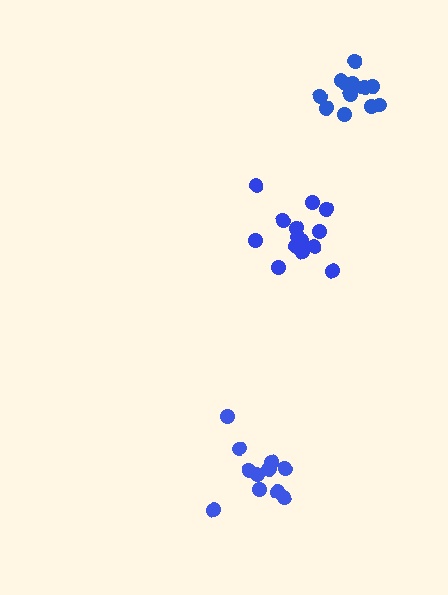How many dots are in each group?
Group 1: 14 dots, Group 2: 11 dots, Group 3: 13 dots (38 total).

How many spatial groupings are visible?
There are 3 spatial groupings.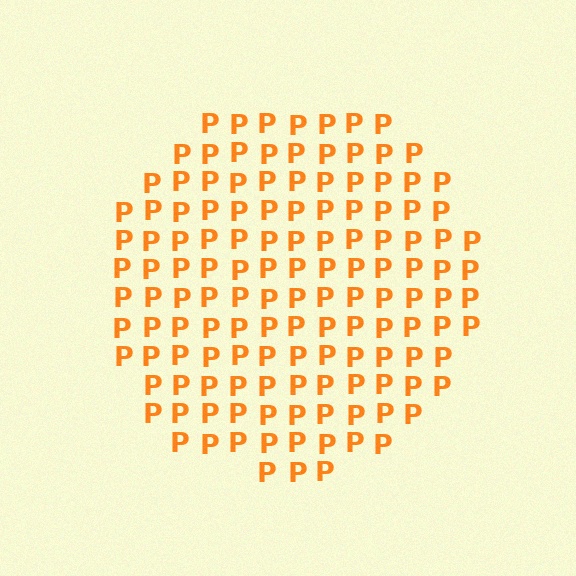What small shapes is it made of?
It is made of small letter P's.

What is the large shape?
The large shape is a circle.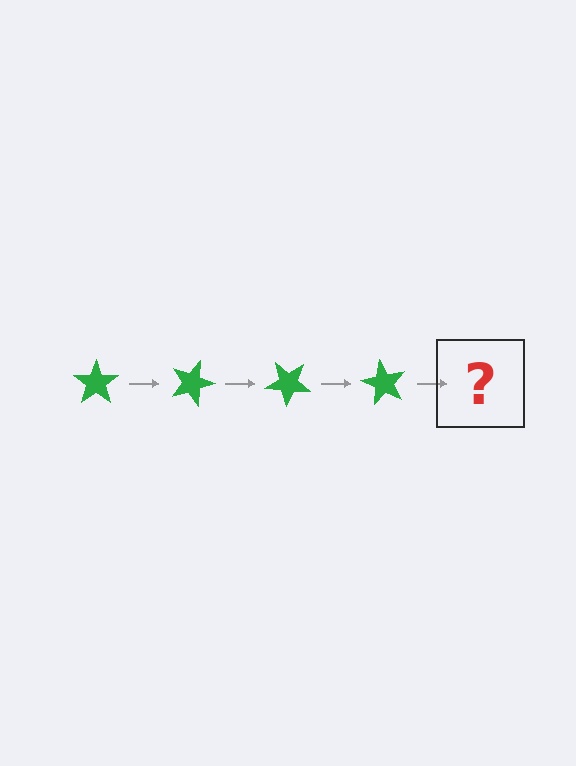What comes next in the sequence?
The next element should be a green star rotated 80 degrees.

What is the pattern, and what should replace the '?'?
The pattern is that the star rotates 20 degrees each step. The '?' should be a green star rotated 80 degrees.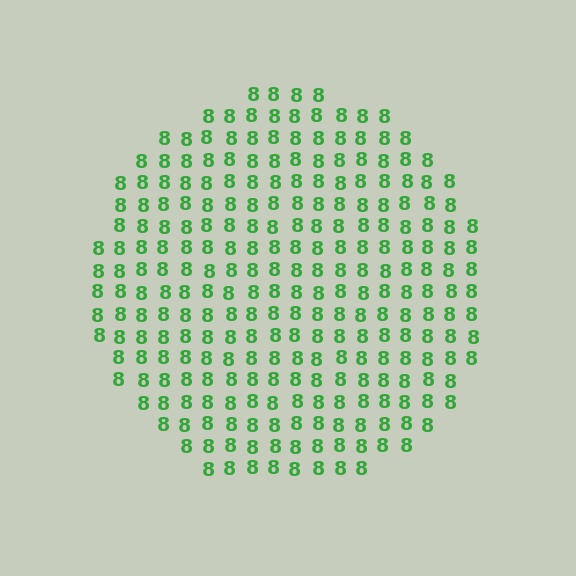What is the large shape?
The large shape is a circle.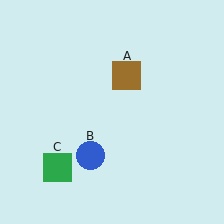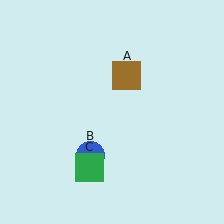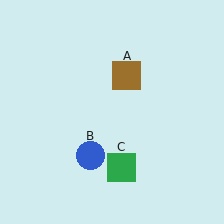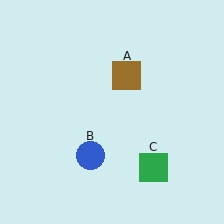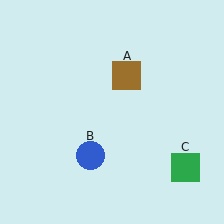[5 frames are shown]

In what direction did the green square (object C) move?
The green square (object C) moved right.